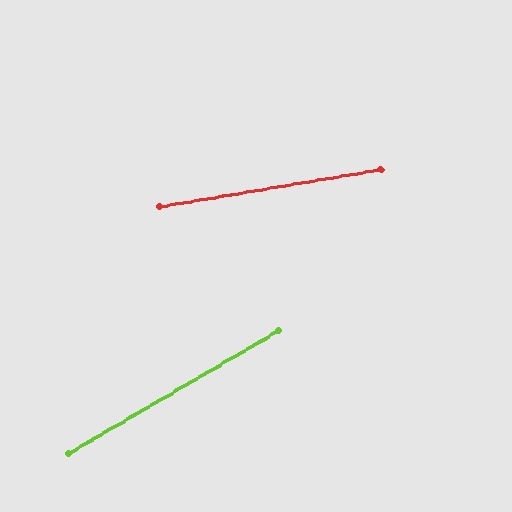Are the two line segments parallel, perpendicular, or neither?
Neither parallel nor perpendicular — they differ by about 21°.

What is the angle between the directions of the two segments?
Approximately 21 degrees.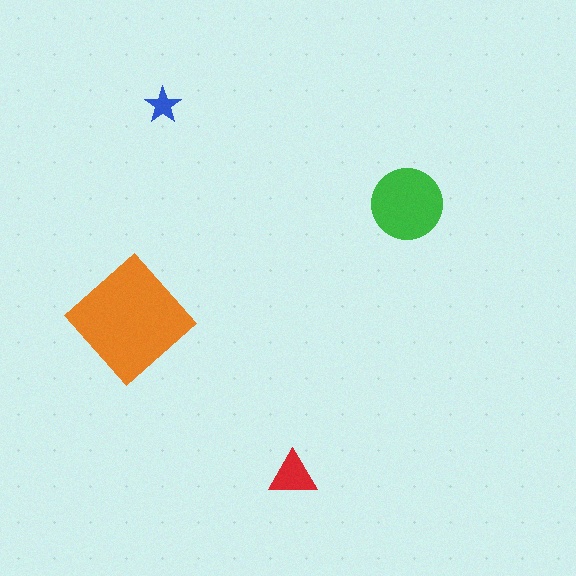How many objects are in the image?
There are 4 objects in the image.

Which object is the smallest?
The blue star.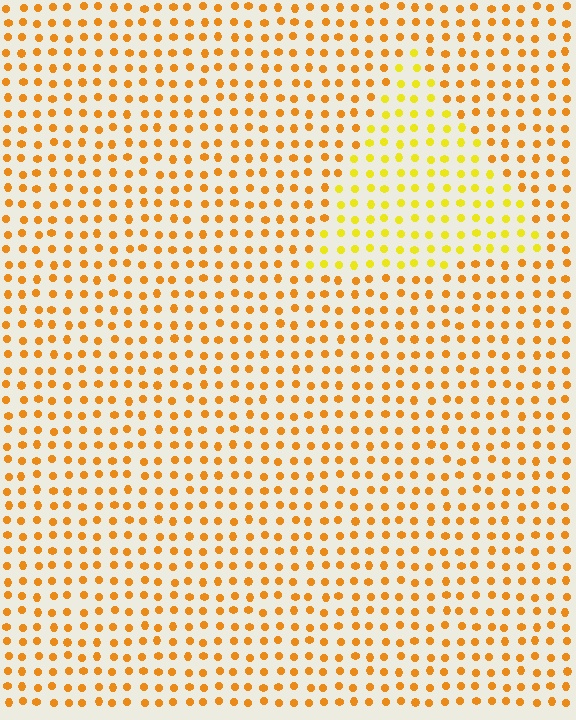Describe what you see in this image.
The image is filled with small orange elements in a uniform arrangement. A triangle-shaped region is visible where the elements are tinted to a slightly different hue, forming a subtle color boundary.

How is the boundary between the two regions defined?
The boundary is defined purely by a slight shift in hue (about 27 degrees). Spacing, size, and orientation are identical on both sides.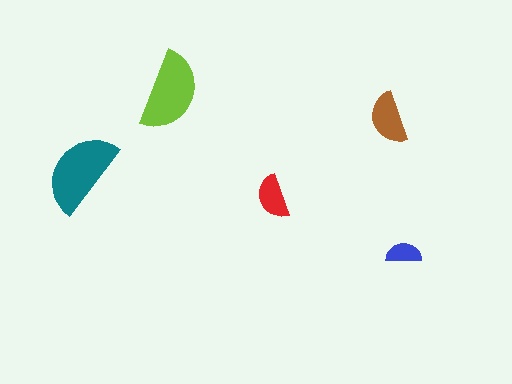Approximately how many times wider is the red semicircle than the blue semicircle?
About 1.5 times wider.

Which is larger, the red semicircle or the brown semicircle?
The brown one.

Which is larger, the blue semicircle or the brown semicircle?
The brown one.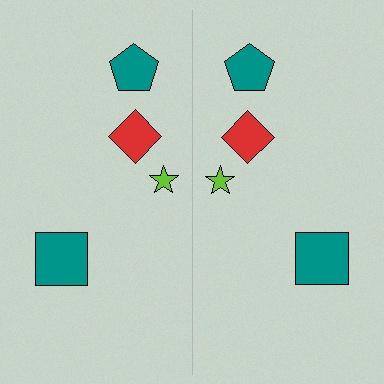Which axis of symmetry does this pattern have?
The pattern has a vertical axis of symmetry running through the center of the image.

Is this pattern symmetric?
Yes, this pattern has bilateral (reflection) symmetry.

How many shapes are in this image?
There are 8 shapes in this image.